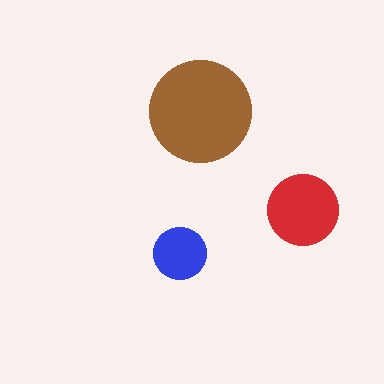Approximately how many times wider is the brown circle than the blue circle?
About 2 times wider.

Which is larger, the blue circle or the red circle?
The red one.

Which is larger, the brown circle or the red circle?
The brown one.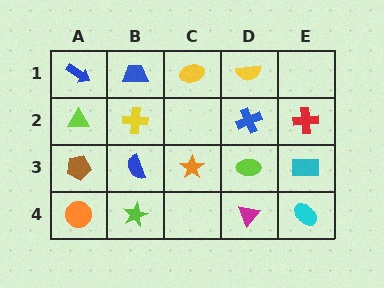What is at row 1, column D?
A yellow semicircle.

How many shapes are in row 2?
4 shapes.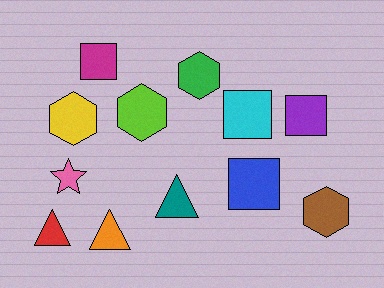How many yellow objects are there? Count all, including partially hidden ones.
There is 1 yellow object.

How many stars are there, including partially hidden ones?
There is 1 star.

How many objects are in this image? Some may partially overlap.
There are 12 objects.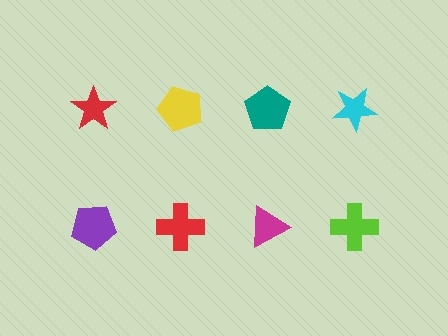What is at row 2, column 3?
A magenta triangle.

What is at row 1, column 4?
A cyan star.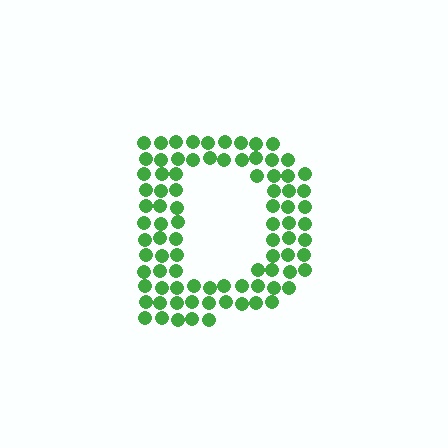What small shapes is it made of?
It is made of small circles.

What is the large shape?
The large shape is the letter D.